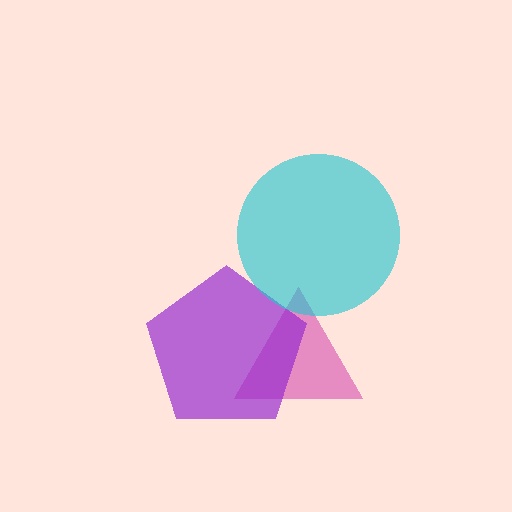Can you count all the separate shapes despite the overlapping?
Yes, there are 3 separate shapes.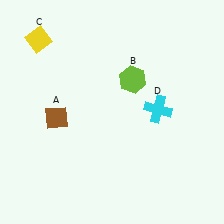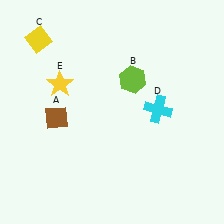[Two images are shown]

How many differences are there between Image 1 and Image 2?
There is 1 difference between the two images.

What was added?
A yellow star (E) was added in Image 2.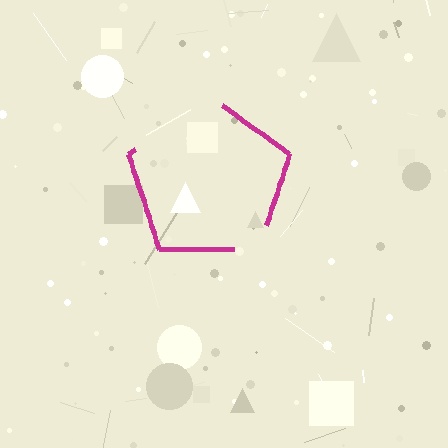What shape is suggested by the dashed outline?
The dashed outline suggests a pentagon.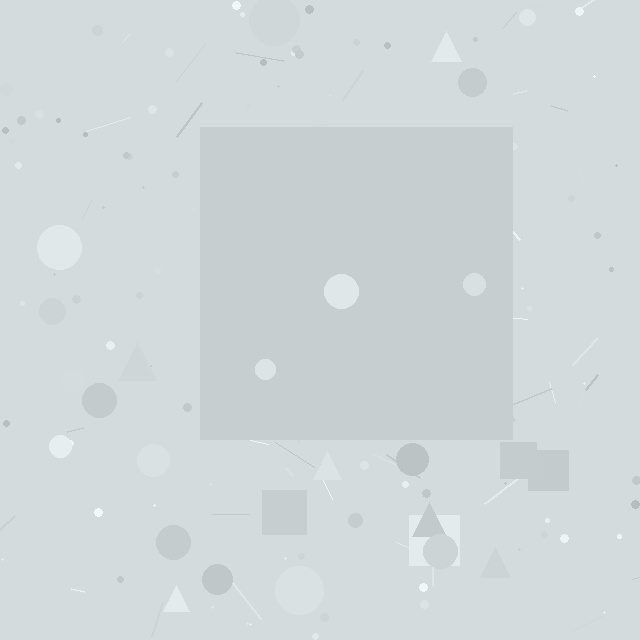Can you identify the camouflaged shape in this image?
The camouflaged shape is a square.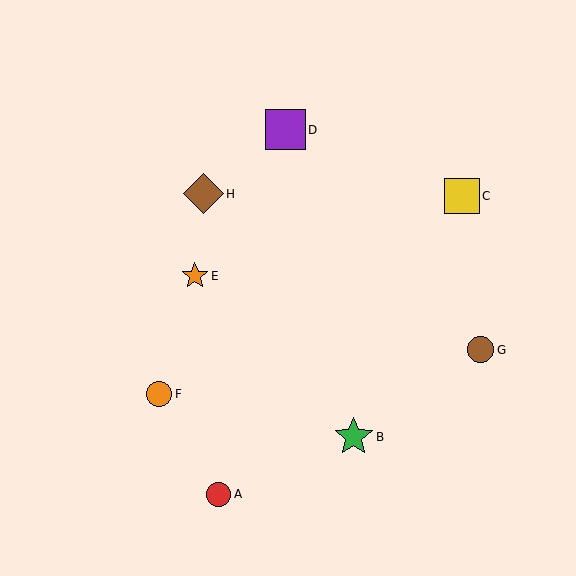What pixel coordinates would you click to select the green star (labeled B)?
Click at (354, 437) to select the green star B.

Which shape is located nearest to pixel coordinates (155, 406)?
The orange circle (labeled F) at (159, 394) is nearest to that location.